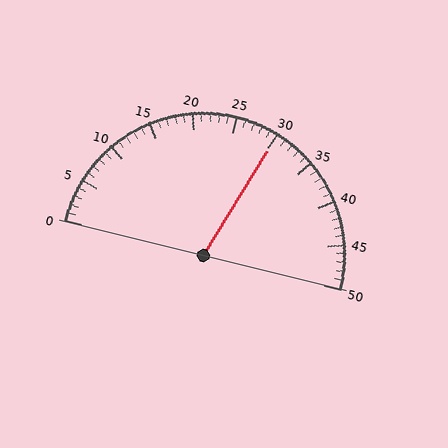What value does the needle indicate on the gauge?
The needle indicates approximately 30.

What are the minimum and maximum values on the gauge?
The gauge ranges from 0 to 50.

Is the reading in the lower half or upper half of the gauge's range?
The reading is in the upper half of the range (0 to 50).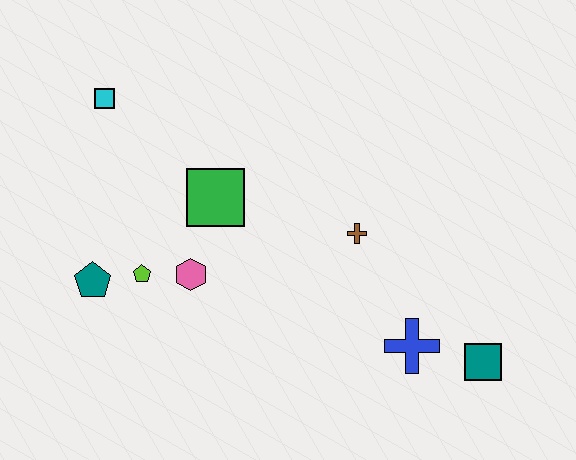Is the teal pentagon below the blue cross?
No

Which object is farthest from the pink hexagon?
The teal square is farthest from the pink hexagon.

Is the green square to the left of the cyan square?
No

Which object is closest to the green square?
The pink hexagon is closest to the green square.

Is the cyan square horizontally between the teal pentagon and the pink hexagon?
Yes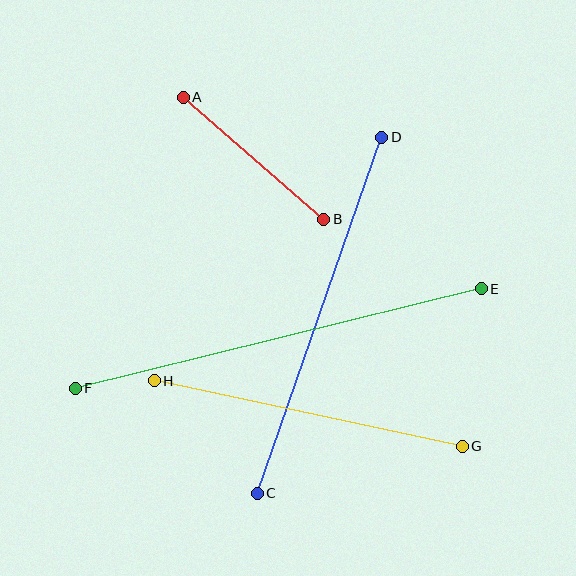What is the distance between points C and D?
The distance is approximately 377 pixels.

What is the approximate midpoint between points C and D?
The midpoint is at approximately (319, 315) pixels.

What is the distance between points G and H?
The distance is approximately 315 pixels.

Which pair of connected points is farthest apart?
Points E and F are farthest apart.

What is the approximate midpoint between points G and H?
The midpoint is at approximately (308, 414) pixels.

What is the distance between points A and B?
The distance is approximately 186 pixels.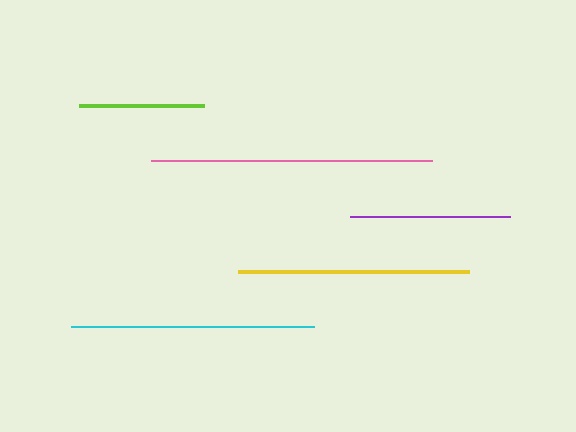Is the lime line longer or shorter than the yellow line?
The yellow line is longer than the lime line.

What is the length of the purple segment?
The purple segment is approximately 160 pixels long.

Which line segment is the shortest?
The lime line is the shortest at approximately 125 pixels.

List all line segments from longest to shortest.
From longest to shortest: pink, cyan, yellow, purple, lime.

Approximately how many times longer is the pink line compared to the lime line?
The pink line is approximately 2.2 times the length of the lime line.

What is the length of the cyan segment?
The cyan segment is approximately 243 pixels long.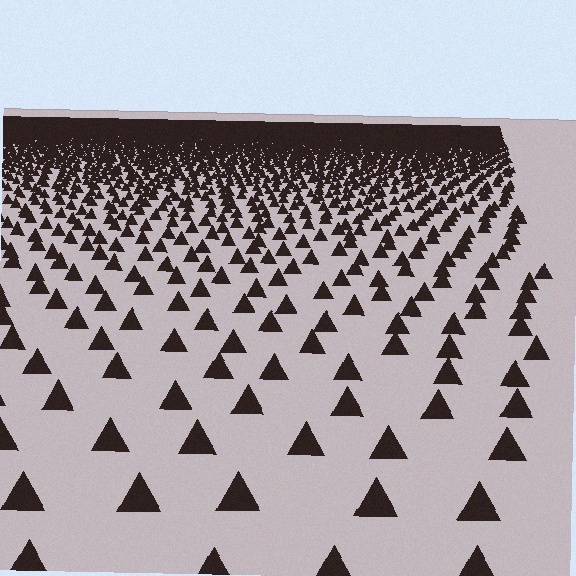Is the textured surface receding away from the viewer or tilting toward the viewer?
The surface is receding away from the viewer. Texture elements get smaller and denser toward the top.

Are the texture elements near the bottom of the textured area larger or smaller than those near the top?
Larger. Near the bottom, elements are closer to the viewer and appear at a bigger on-screen size.